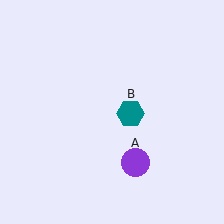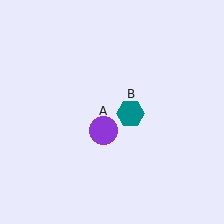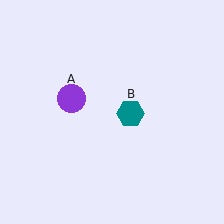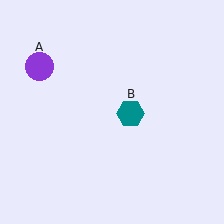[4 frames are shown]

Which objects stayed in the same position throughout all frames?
Teal hexagon (object B) remained stationary.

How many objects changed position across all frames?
1 object changed position: purple circle (object A).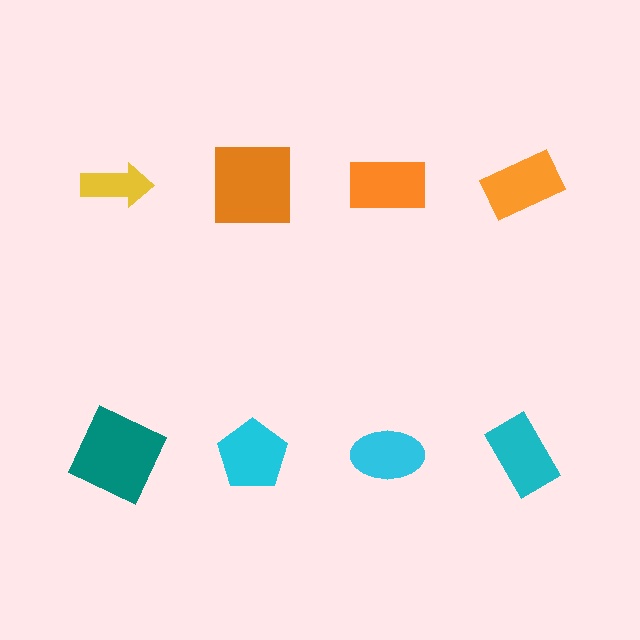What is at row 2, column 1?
A teal square.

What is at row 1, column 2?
An orange square.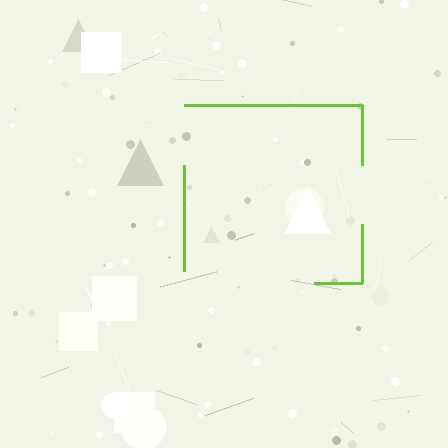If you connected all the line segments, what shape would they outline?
They would outline a square.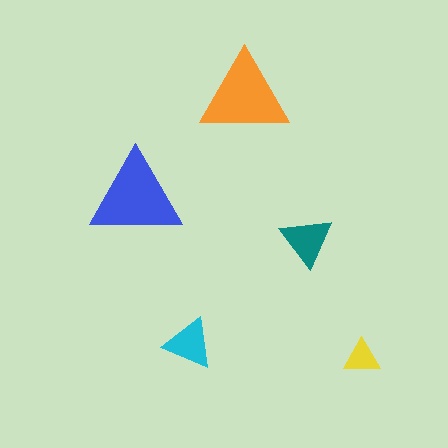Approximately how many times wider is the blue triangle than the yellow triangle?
About 2.5 times wider.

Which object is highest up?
The orange triangle is topmost.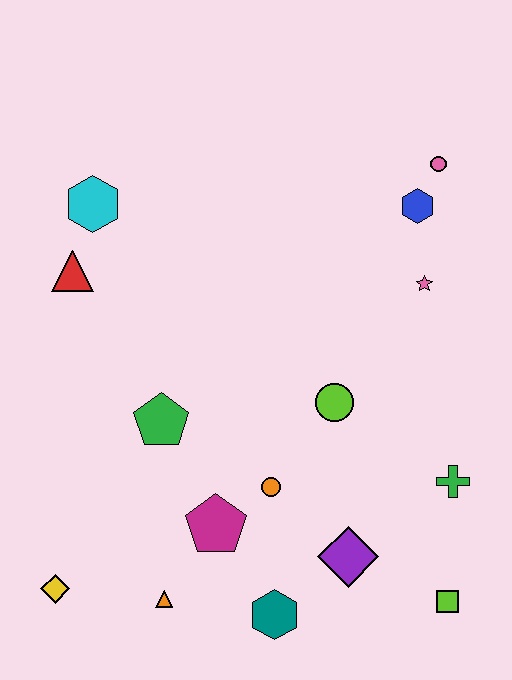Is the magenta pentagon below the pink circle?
Yes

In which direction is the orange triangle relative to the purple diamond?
The orange triangle is to the left of the purple diamond.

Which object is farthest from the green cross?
The cyan hexagon is farthest from the green cross.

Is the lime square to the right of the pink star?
Yes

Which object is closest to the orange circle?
The magenta pentagon is closest to the orange circle.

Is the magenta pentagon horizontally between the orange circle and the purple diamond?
No